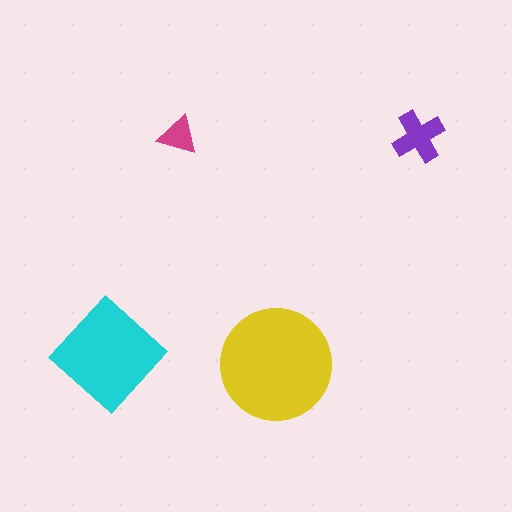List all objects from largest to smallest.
The yellow circle, the cyan diamond, the purple cross, the magenta triangle.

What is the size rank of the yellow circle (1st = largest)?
1st.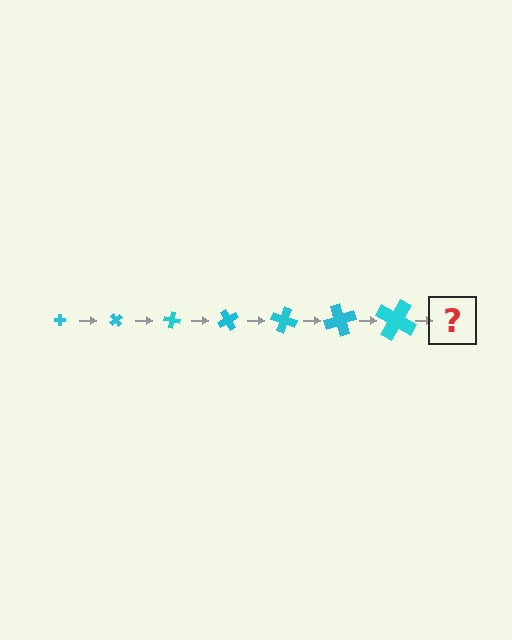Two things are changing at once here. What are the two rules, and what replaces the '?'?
The two rules are that the cross grows larger each step and it rotates 50 degrees each step. The '?' should be a cross, larger than the previous one and rotated 350 degrees from the start.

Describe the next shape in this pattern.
It should be a cross, larger than the previous one and rotated 350 degrees from the start.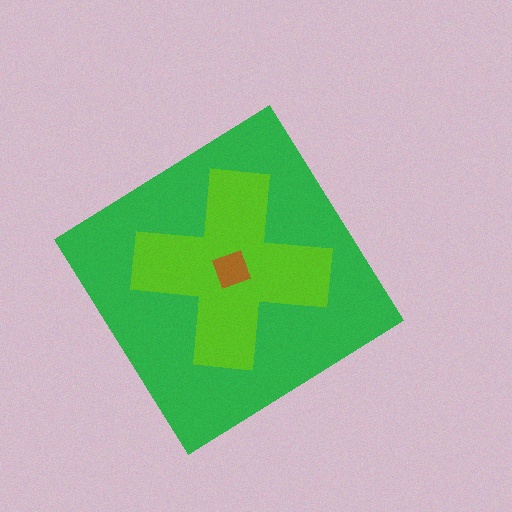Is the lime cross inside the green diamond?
Yes.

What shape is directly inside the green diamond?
The lime cross.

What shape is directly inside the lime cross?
The brown square.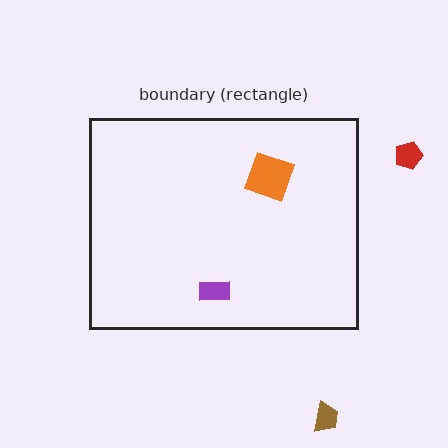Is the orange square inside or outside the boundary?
Inside.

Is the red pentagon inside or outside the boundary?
Outside.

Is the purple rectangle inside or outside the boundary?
Inside.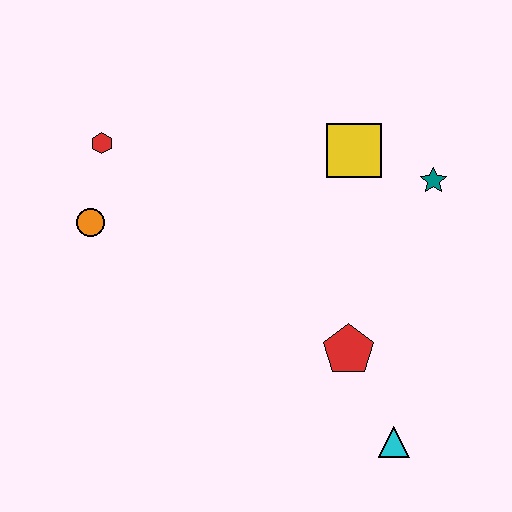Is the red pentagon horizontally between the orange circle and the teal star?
Yes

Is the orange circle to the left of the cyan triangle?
Yes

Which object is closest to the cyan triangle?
The red pentagon is closest to the cyan triangle.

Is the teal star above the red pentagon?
Yes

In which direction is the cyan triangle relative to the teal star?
The cyan triangle is below the teal star.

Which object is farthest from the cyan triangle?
The red hexagon is farthest from the cyan triangle.